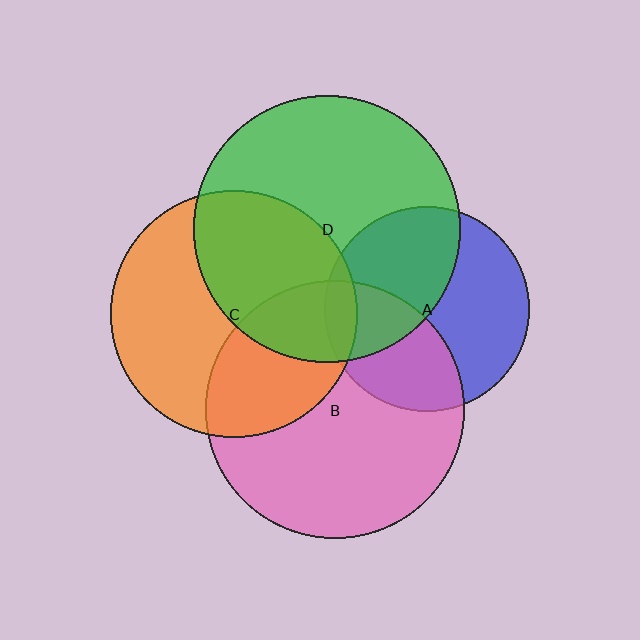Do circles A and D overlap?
Yes.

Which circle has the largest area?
Circle D (green).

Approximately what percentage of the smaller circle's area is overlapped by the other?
Approximately 45%.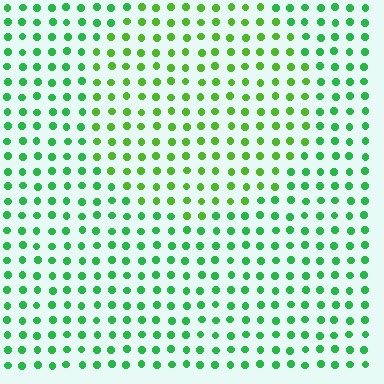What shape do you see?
I see a circle.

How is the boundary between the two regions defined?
The boundary is defined purely by a slight shift in hue (about 30 degrees). Spacing, size, and orientation are identical on both sides.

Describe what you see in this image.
The image is filled with small green elements in a uniform arrangement. A circle-shaped region is visible where the elements are tinted to a slightly different hue, forming a subtle color boundary.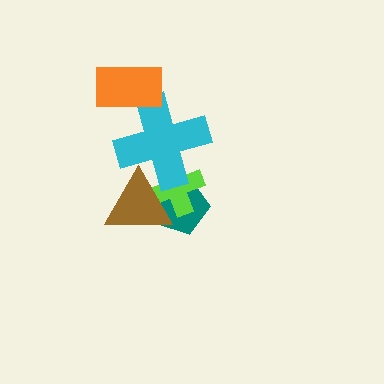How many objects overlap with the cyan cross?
4 objects overlap with the cyan cross.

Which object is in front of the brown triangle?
The cyan cross is in front of the brown triangle.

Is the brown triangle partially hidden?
Yes, it is partially covered by another shape.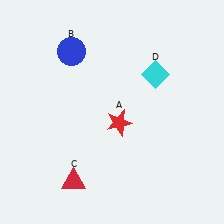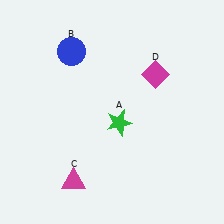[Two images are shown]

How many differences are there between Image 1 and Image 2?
There are 3 differences between the two images.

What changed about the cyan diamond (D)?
In Image 1, D is cyan. In Image 2, it changed to magenta.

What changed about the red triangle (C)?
In Image 1, C is red. In Image 2, it changed to magenta.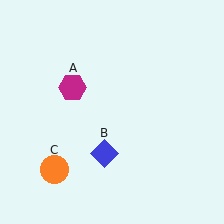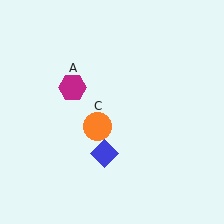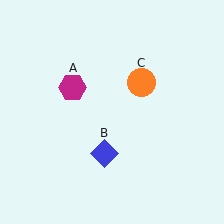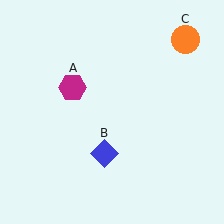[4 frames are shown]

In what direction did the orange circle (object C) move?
The orange circle (object C) moved up and to the right.